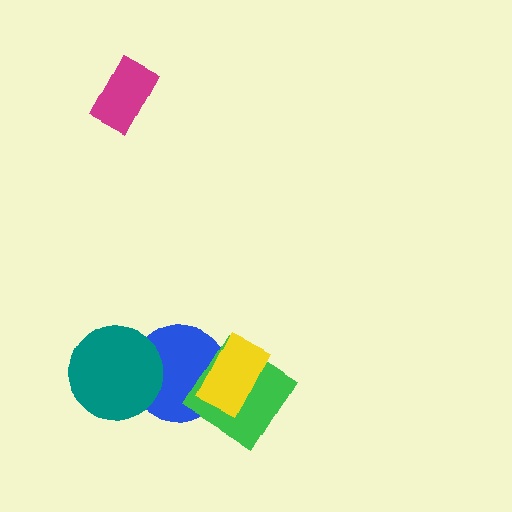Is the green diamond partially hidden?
Yes, it is partially covered by another shape.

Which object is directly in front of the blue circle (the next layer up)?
The teal circle is directly in front of the blue circle.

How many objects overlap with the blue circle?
3 objects overlap with the blue circle.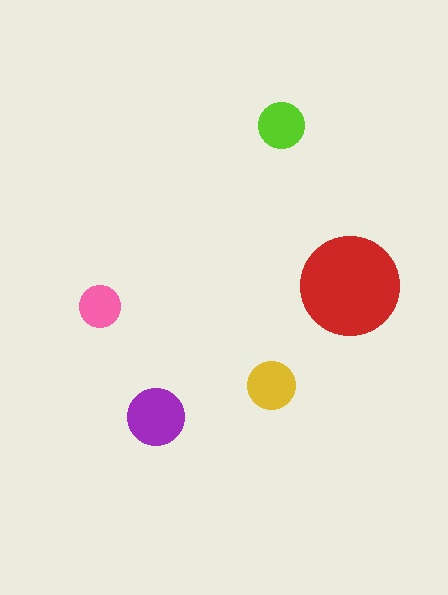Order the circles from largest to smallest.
the red one, the purple one, the yellow one, the lime one, the pink one.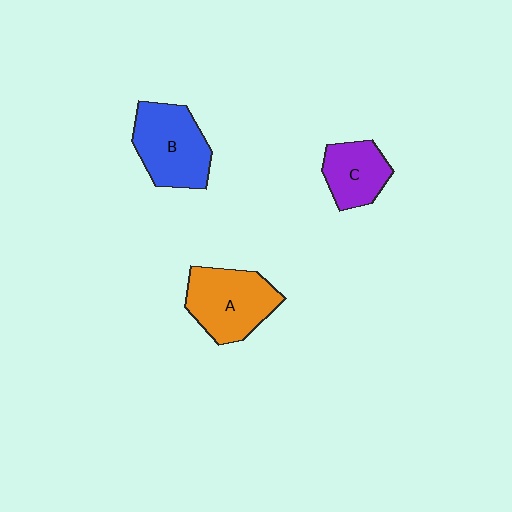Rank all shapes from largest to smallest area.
From largest to smallest: A (orange), B (blue), C (purple).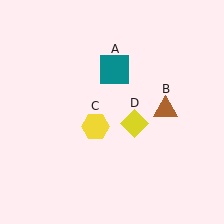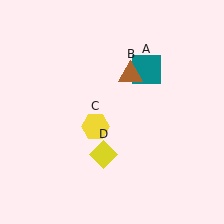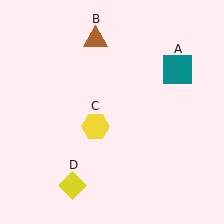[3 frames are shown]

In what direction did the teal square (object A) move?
The teal square (object A) moved right.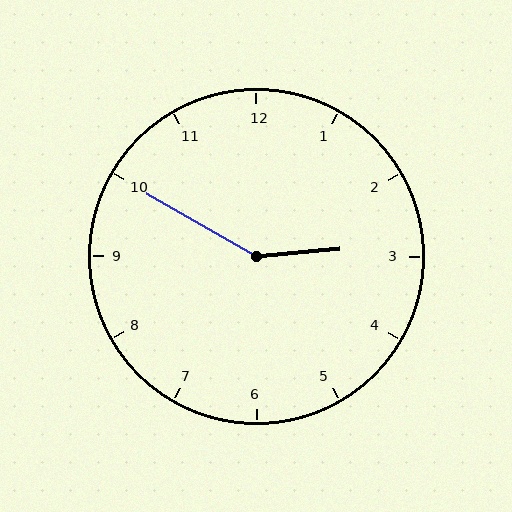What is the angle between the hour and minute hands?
Approximately 145 degrees.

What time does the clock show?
2:50.